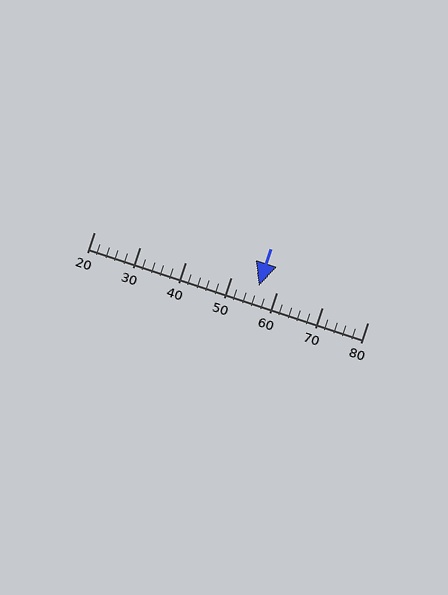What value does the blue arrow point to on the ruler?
The blue arrow points to approximately 56.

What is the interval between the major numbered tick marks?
The major tick marks are spaced 10 units apart.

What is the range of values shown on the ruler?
The ruler shows values from 20 to 80.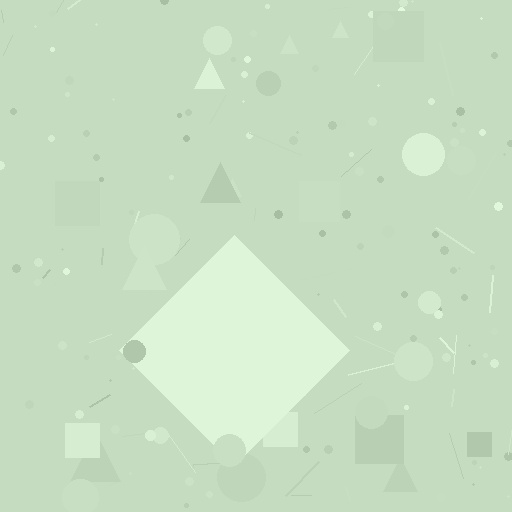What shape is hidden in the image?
A diamond is hidden in the image.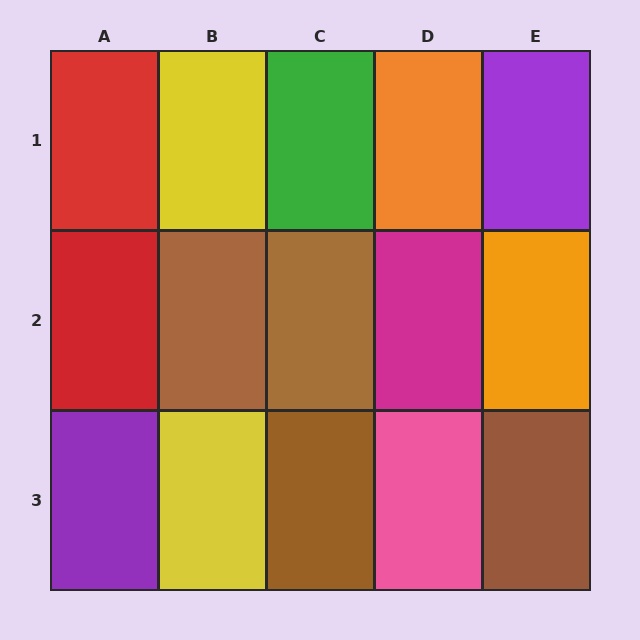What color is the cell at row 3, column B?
Yellow.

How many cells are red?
2 cells are red.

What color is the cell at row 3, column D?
Pink.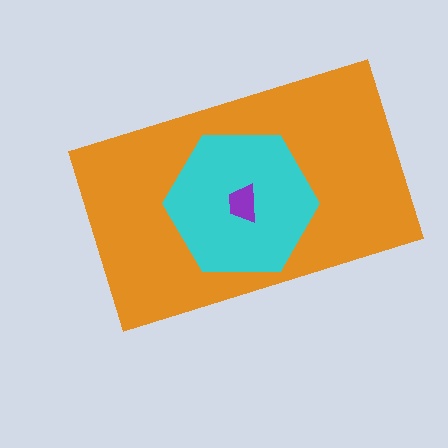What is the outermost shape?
The orange rectangle.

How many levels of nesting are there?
3.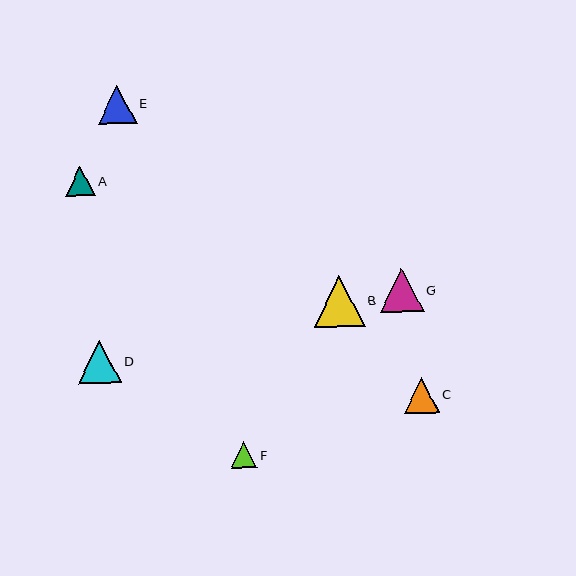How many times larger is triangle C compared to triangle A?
Triangle C is approximately 1.2 times the size of triangle A.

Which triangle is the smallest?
Triangle F is the smallest with a size of approximately 27 pixels.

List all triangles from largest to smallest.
From largest to smallest: B, G, D, E, C, A, F.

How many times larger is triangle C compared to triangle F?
Triangle C is approximately 1.3 times the size of triangle F.